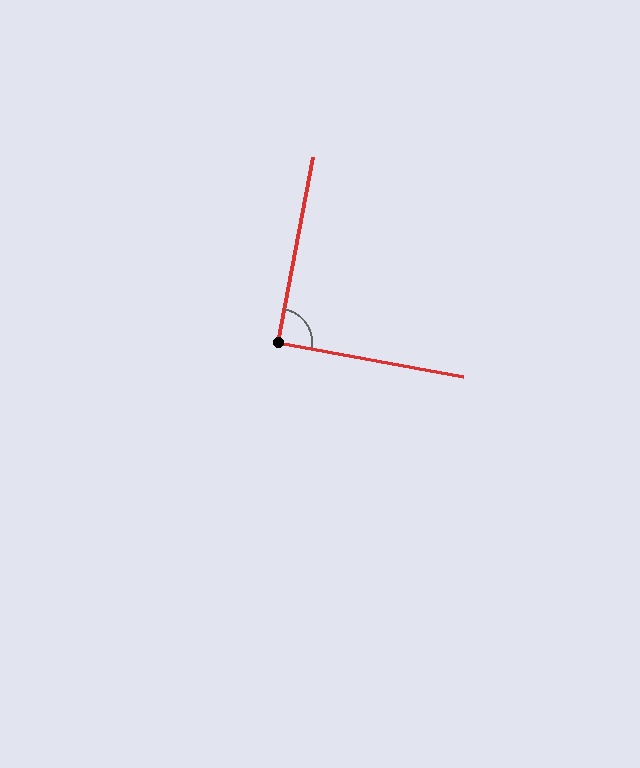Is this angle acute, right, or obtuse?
It is approximately a right angle.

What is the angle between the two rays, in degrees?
Approximately 90 degrees.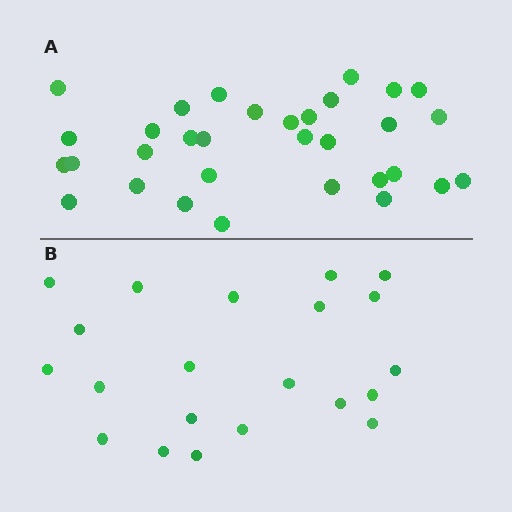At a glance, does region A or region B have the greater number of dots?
Region A (the top region) has more dots.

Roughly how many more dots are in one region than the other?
Region A has roughly 12 or so more dots than region B.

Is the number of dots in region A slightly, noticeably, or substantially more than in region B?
Region A has substantially more. The ratio is roughly 1.5 to 1.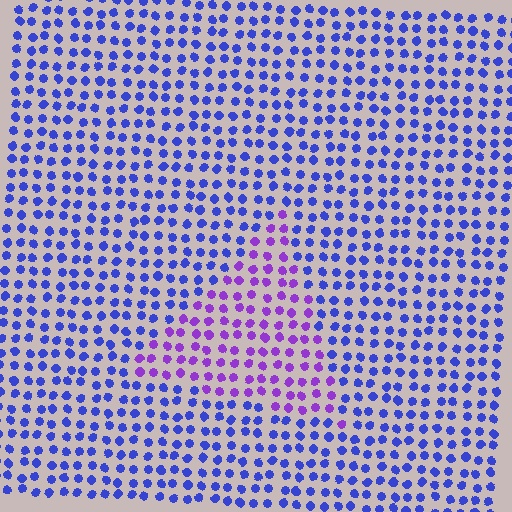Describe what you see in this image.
The image is filled with small blue elements in a uniform arrangement. A triangle-shaped region is visible where the elements are tinted to a slightly different hue, forming a subtle color boundary.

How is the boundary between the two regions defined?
The boundary is defined purely by a slight shift in hue (about 43 degrees). Spacing, size, and orientation are identical on both sides.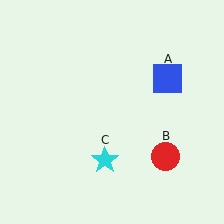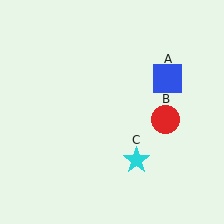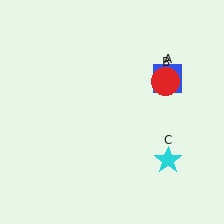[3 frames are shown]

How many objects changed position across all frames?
2 objects changed position: red circle (object B), cyan star (object C).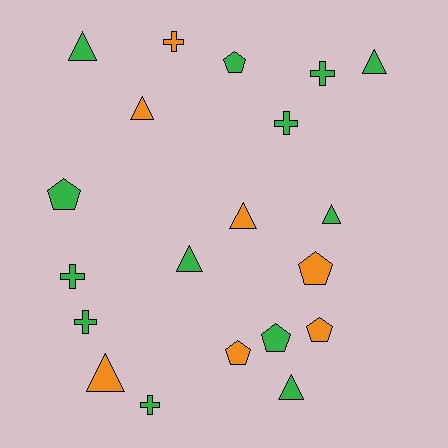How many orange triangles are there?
There are 3 orange triangles.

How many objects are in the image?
There are 20 objects.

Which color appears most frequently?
Green, with 13 objects.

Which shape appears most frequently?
Triangle, with 8 objects.